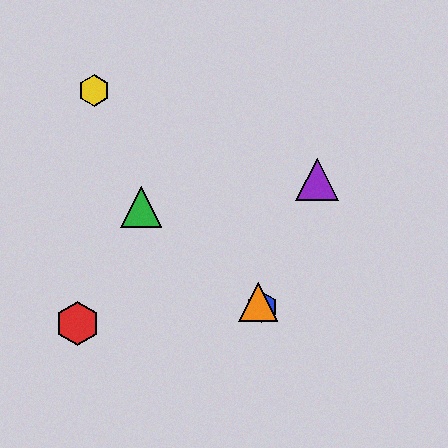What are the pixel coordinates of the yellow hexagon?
The yellow hexagon is at (94, 90).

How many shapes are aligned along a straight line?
3 shapes (the blue hexagon, the yellow hexagon, the orange triangle) are aligned along a straight line.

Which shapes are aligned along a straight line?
The blue hexagon, the yellow hexagon, the orange triangle are aligned along a straight line.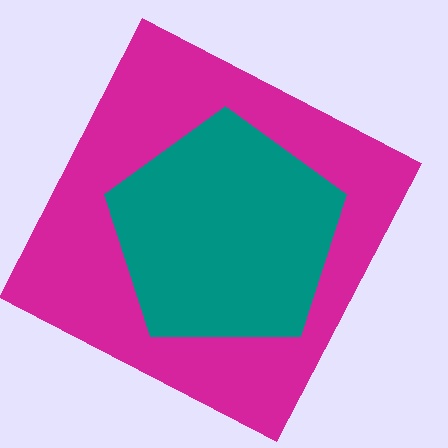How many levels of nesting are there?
2.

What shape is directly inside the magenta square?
The teal pentagon.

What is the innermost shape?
The teal pentagon.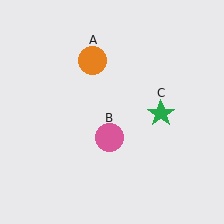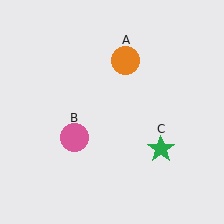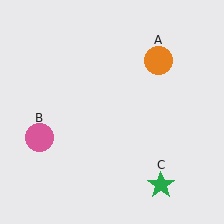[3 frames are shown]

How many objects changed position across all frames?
3 objects changed position: orange circle (object A), pink circle (object B), green star (object C).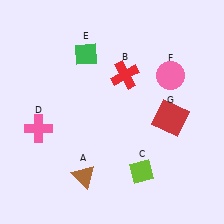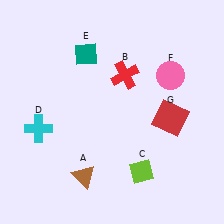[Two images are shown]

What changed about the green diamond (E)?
In Image 1, E is green. In Image 2, it changed to teal.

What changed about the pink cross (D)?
In Image 1, D is pink. In Image 2, it changed to cyan.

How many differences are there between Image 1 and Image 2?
There are 2 differences between the two images.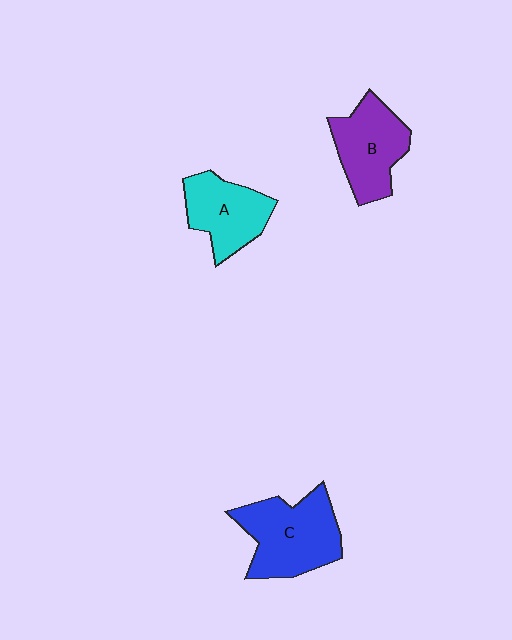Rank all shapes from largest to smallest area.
From largest to smallest: C (blue), B (purple), A (cyan).